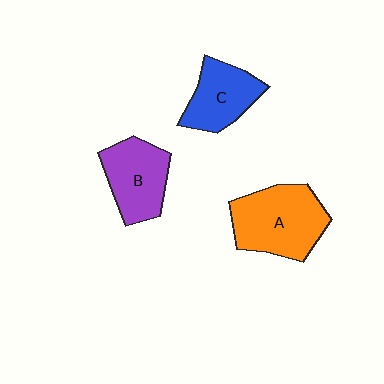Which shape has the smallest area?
Shape C (blue).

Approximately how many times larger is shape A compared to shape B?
Approximately 1.3 times.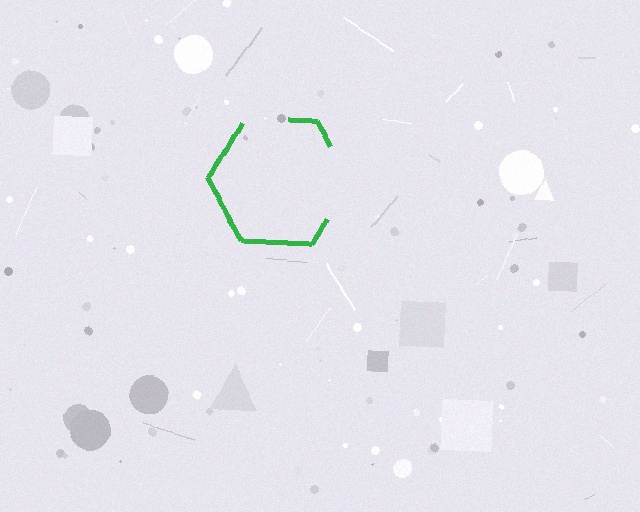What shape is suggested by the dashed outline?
The dashed outline suggests a hexagon.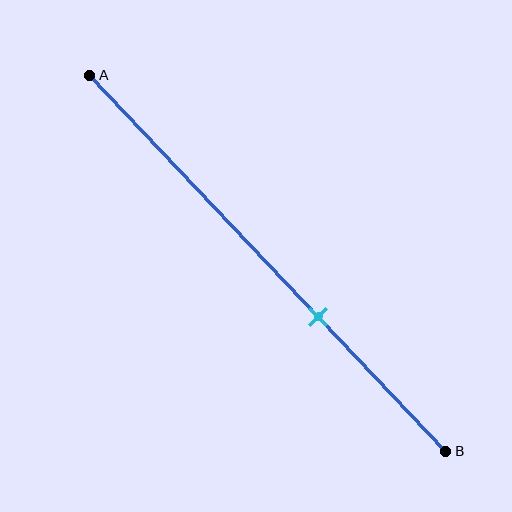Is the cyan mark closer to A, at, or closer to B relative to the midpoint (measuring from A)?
The cyan mark is closer to point B than the midpoint of segment AB.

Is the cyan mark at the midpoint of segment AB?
No, the mark is at about 65% from A, not at the 50% midpoint.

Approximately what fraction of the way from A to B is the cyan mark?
The cyan mark is approximately 65% of the way from A to B.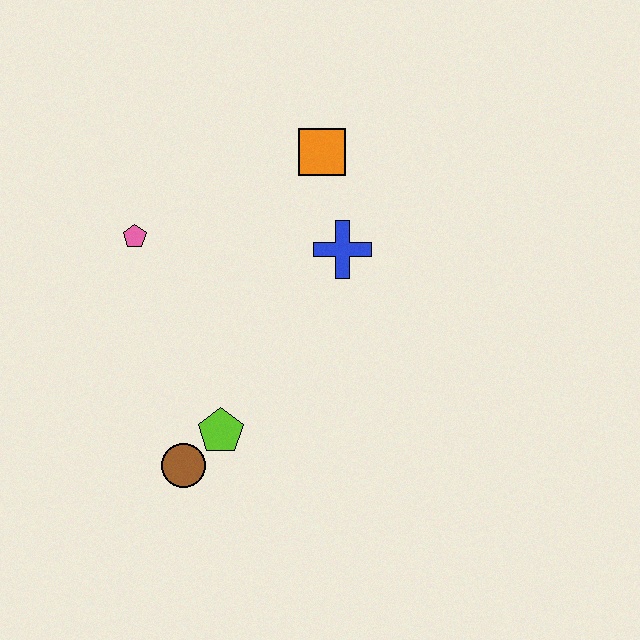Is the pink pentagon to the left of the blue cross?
Yes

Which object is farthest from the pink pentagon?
The brown circle is farthest from the pink pentagon.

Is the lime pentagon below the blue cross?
Yes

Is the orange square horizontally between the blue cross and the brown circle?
Yes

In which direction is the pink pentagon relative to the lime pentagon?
The pink pentagon is above the lime pentagon.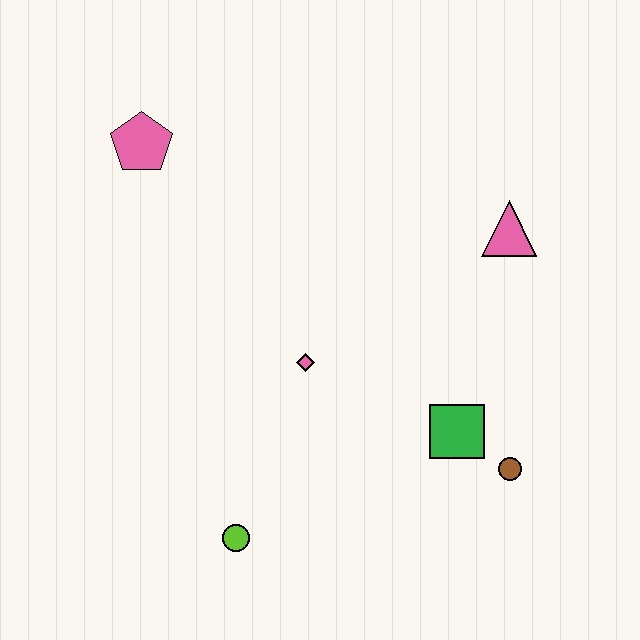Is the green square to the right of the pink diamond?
Yes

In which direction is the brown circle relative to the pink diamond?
The brown circle is to the right of the pink diamond.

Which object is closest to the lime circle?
The pink diamond is closest to the lime circle.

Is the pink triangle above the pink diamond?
Yes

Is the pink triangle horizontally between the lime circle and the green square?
No